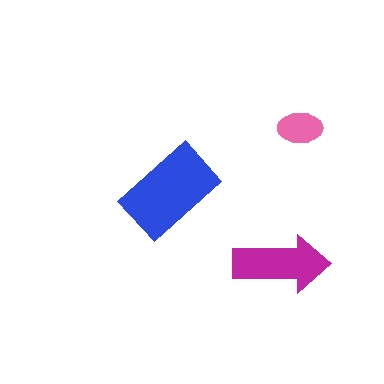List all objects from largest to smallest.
The blue rectangle, the magenta arrow, the pink ellipse.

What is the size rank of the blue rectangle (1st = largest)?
1st.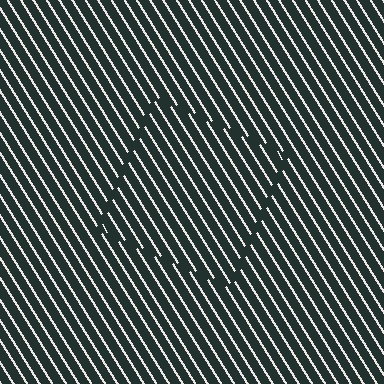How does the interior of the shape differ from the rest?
The interior of the shape contains the same grating, shifted by half a period — the contour is defined by the phase discontinuity where line-ends from the inner and outer gratings abut.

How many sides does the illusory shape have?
4 sides — the line-ends trace a square.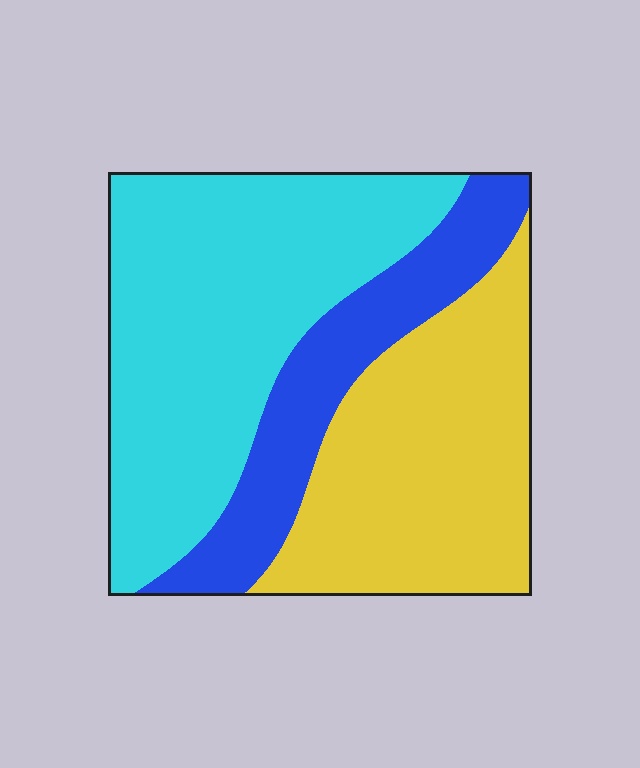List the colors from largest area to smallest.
From largest to smallest: cyan, yellow, blue.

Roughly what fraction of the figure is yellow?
Yellow covers 35% of the figure.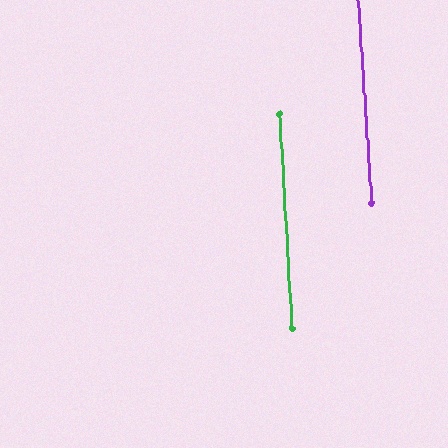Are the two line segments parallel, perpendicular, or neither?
Parallel — their directions differ by only 0.6°.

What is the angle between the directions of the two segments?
Approximately 1 degree.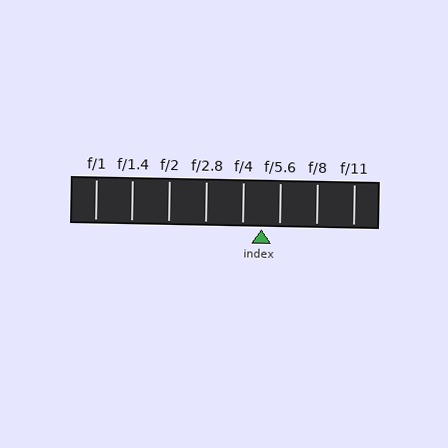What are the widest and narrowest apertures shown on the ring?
The widest aperture shown is f/1 and the narrowest is f/11.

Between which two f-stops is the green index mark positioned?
The index mark is between f/4 and f/5.6.